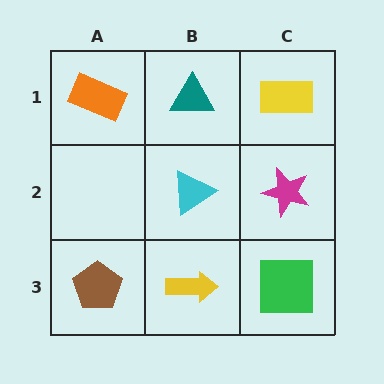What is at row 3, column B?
A yellow arrow.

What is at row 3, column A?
A brown pentagon.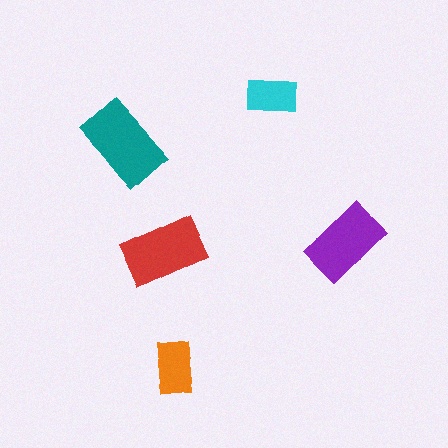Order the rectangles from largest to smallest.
the teal one, the red one, the purple one, the orange one, the cyan one.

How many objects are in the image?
There are 5 objects in the image.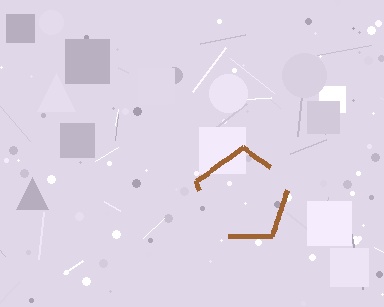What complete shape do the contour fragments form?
The contour fragments form a pentagon.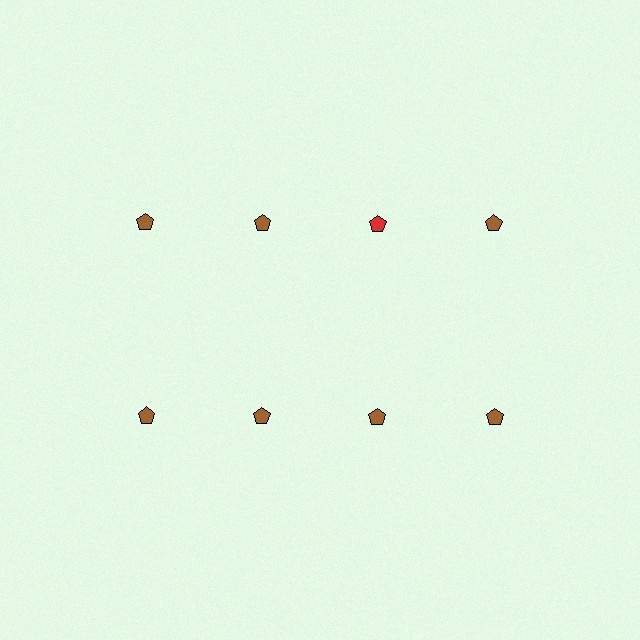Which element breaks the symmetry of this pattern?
The red pentagon in the top row, center column breaks the symmetry. All other shapes are brown pentagons.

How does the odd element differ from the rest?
It has a different color: red instead of brown.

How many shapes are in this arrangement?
There are 8 shapes arranged in a grid pattern.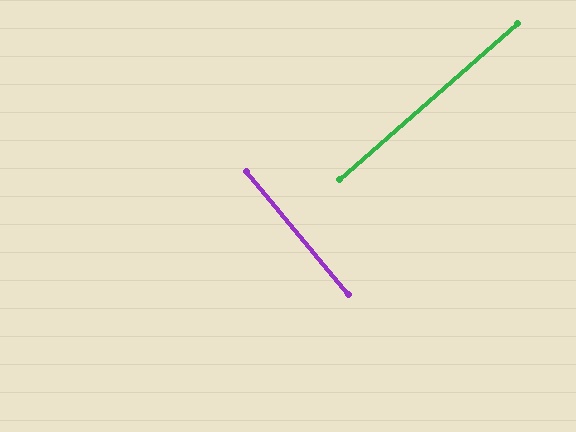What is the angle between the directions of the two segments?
Approximately 88 degrees.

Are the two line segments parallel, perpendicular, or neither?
Perpendicular — they meet at approximately 88°.